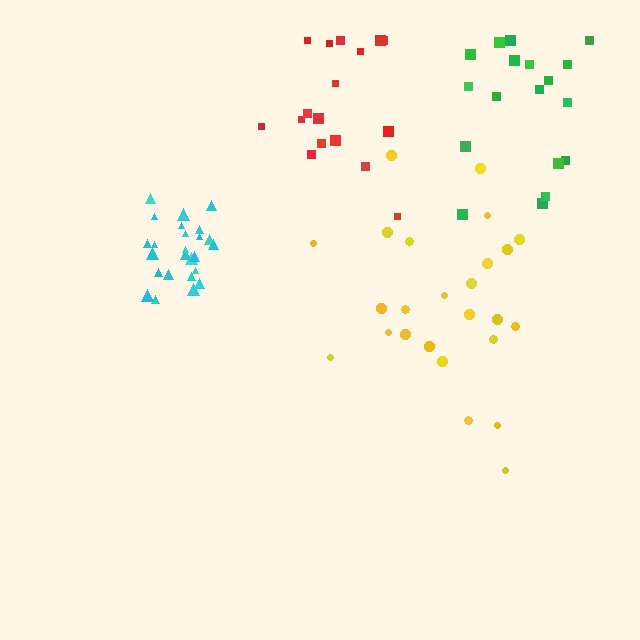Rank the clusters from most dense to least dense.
cyan, green, red, yellow.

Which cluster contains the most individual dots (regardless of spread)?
Yellow (25).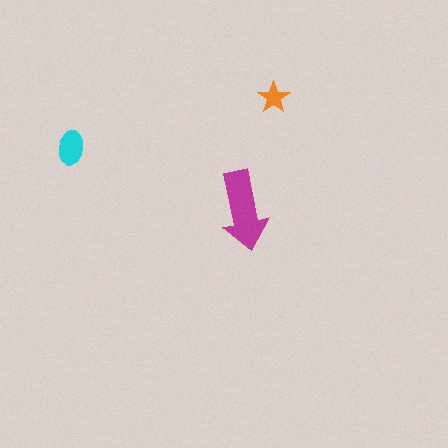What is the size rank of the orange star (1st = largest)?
3rd.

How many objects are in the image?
There are 3 objects in the image.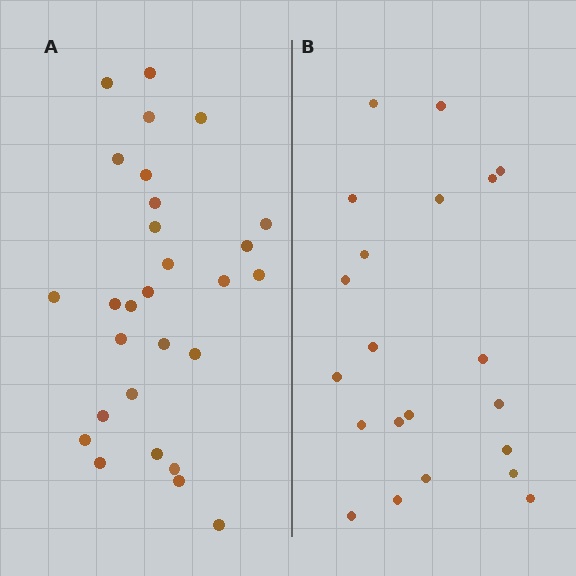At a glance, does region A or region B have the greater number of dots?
Region A (the left region) has more dots.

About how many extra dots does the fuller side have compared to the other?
Region A has roughly 8 or so more dots than region B.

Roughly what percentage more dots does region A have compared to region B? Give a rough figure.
About 35% more.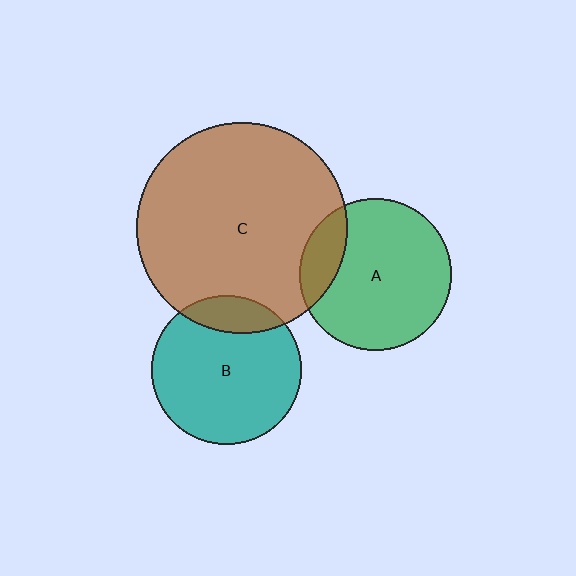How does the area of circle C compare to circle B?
Approximately 2.0 times.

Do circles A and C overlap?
Yes.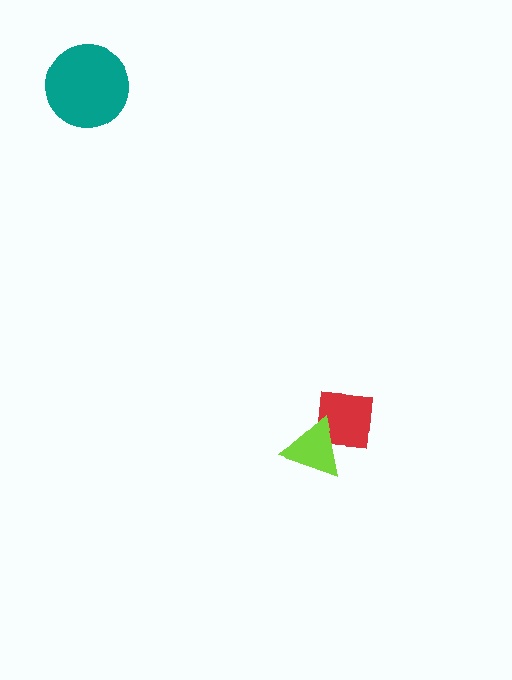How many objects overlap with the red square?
1 object overlaps with the red square.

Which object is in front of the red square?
The lime triangle is in front of the red square.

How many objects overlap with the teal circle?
0 objects overlap with the teal circle.